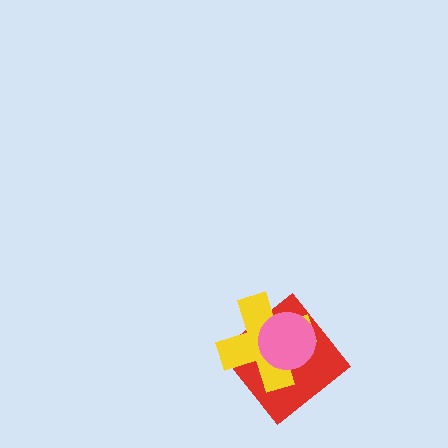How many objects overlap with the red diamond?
2 objects overlap with the red diamond.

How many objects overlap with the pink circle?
2 objects overlap with the pink circle.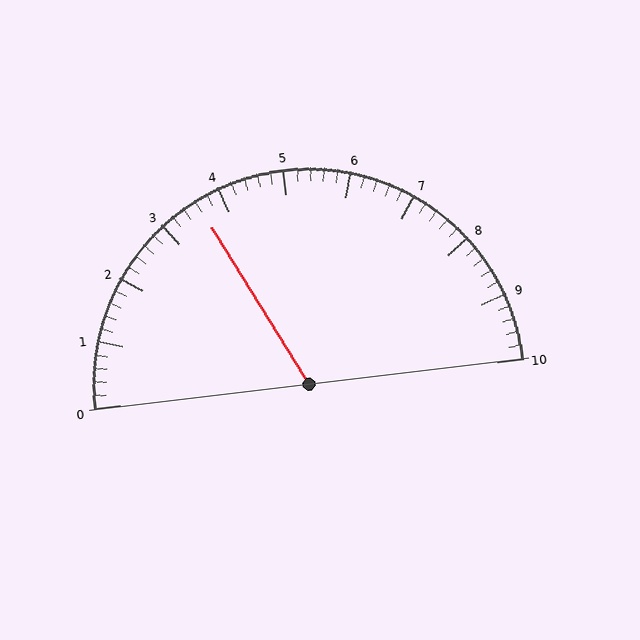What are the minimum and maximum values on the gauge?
The gauge ranges from 0 to 10.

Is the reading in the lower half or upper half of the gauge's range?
The reading is in the lower half of the range (0 to 10).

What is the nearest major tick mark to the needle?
The nearest major tick mark is 4.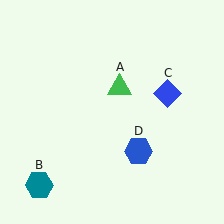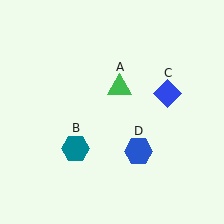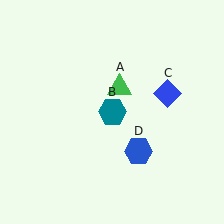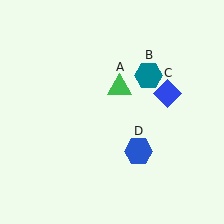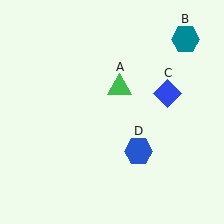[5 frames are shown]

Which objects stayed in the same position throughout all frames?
Green triangle (object A) and blue diamond (object C) and blue hexagon (object D) remained stationary.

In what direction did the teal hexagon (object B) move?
The teal hexagon (object B) moved up and to the right.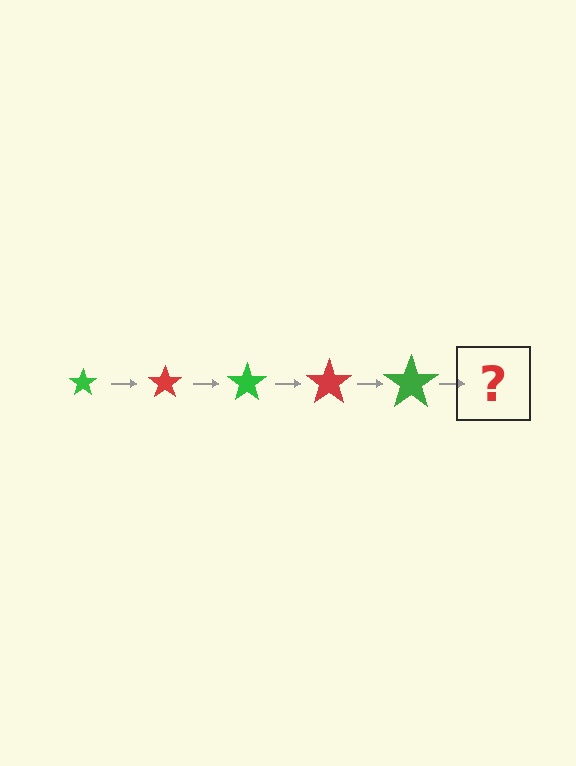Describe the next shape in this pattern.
It should be a red star, larger than the previous one.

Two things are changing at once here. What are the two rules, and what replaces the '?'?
The two rules are that the star grows larger each step and the color cycles through green and red. The '?' should be a red star, larger than the previous one.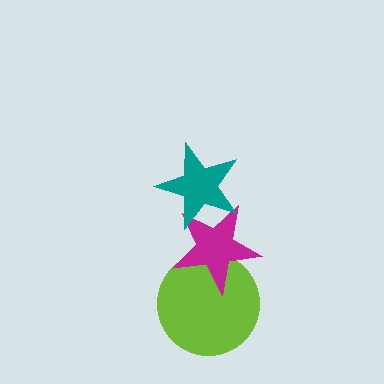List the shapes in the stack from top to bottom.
From top to bottom: the teal star, the magenta star, the lime circle.